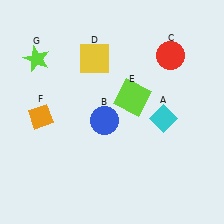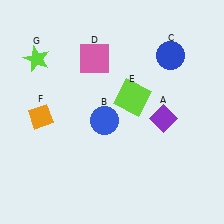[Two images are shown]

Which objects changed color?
A changed from cyan to purple. C changed from red to blue. D changed from yellow to pink.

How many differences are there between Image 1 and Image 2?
There are 3 differences between the two images.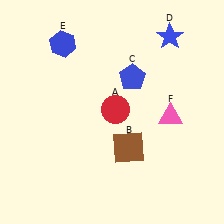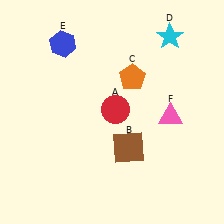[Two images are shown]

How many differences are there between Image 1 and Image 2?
There are 2 differences between the two images.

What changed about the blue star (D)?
In Image 1, D is blue. In Image 2, it changed to cyan.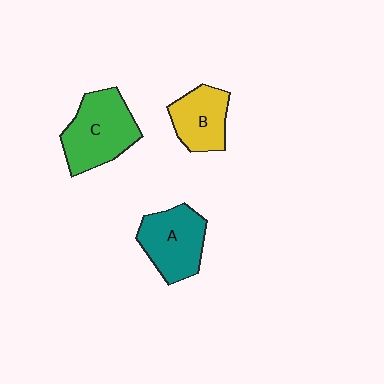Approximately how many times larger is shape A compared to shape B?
Approximately 1.3 times.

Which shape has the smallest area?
Shape B (yellow).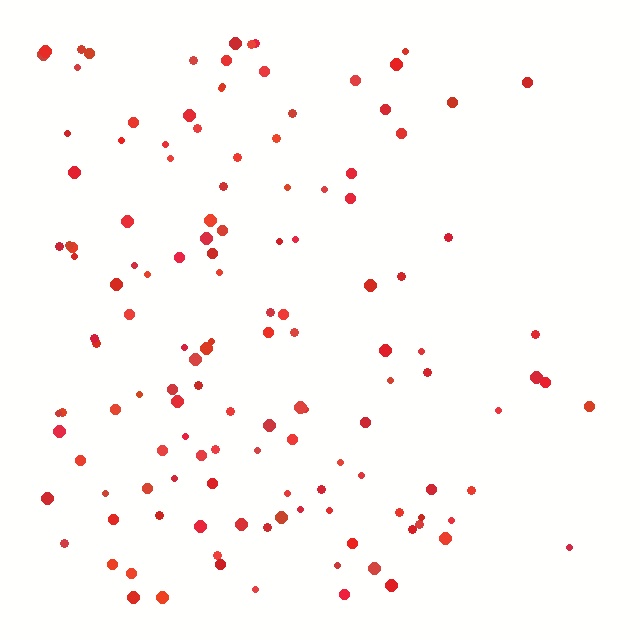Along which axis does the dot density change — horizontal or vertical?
Horizontal.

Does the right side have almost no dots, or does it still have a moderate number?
Still a moderate number, just noticeably fewer than the left.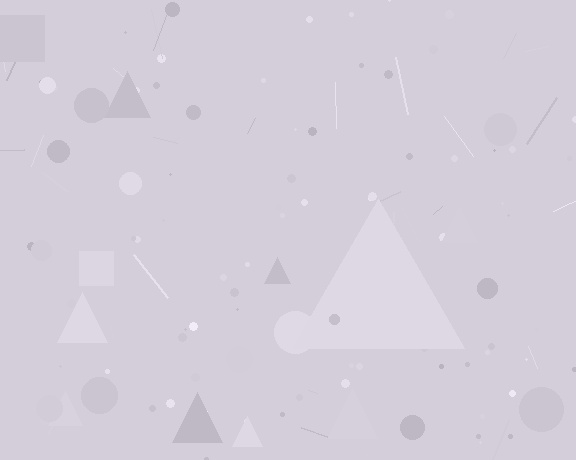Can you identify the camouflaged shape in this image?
The camouflaged shape is a triangle.